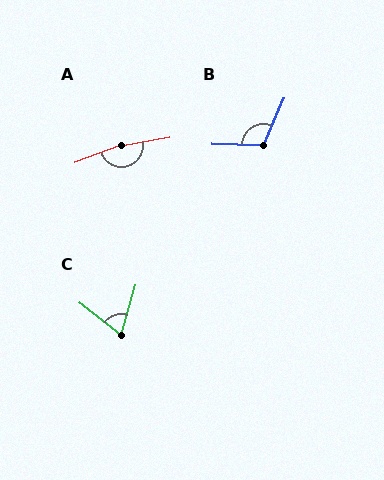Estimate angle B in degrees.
Approximately 112 degrees.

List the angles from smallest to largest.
C (68°), B (112°), A (169°).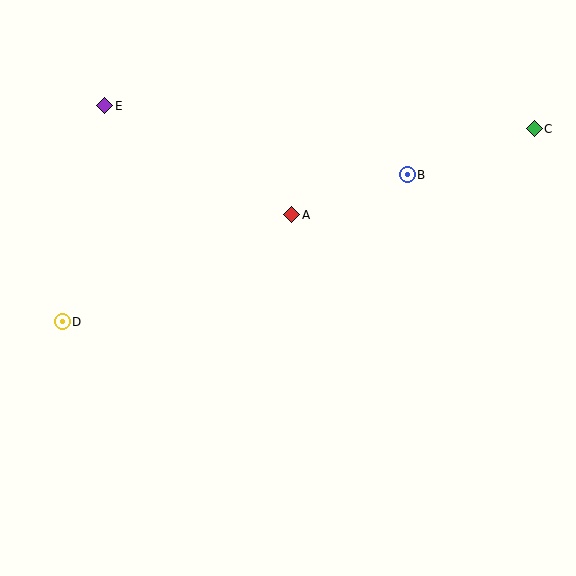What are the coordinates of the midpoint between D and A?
The midpoint between D and A is at (177, 268).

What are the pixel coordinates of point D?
Point D is at (62, 322).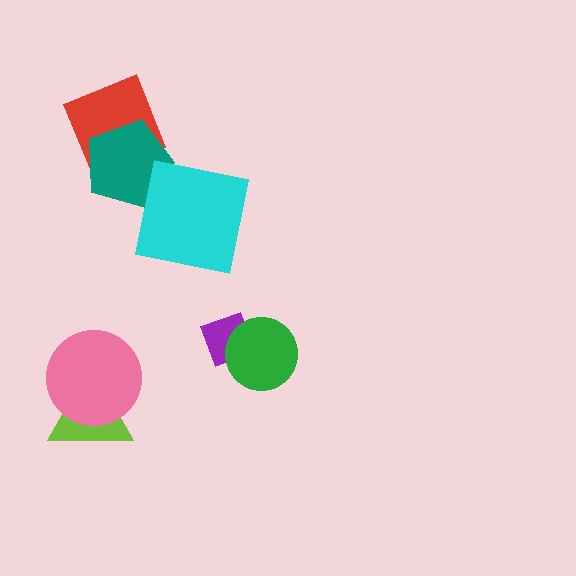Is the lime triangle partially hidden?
Yes, it is partially covered by another shape.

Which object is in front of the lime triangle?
The pink circle is in front of the lime triangle.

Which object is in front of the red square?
The teal pentagon is in front of the red square.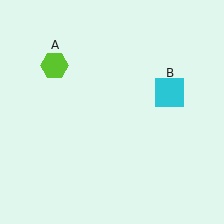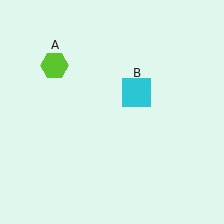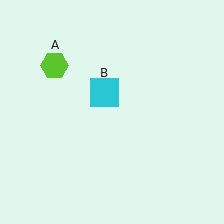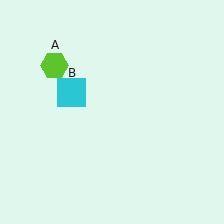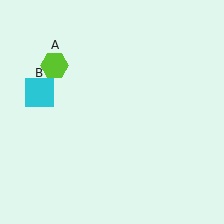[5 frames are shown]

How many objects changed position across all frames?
1 object changed position: cyan square (object B).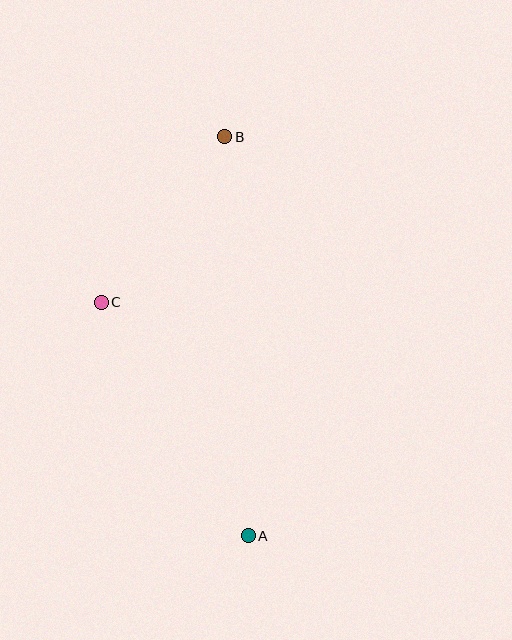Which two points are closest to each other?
Points B and C are closest to each other.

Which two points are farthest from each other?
Points A and B are farthest from each other.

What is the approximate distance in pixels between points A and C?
The distance between A and C is approximately 276 pixels.